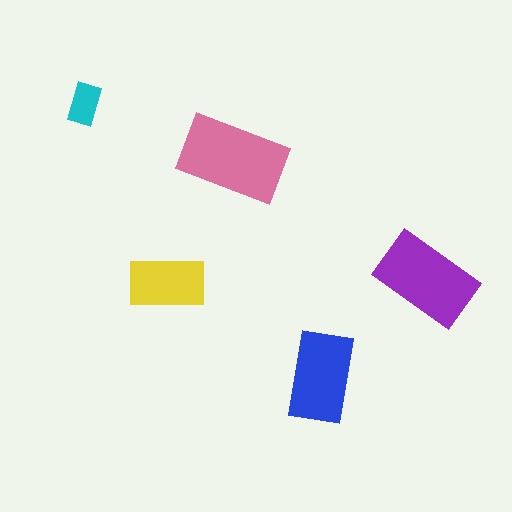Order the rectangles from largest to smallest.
the pink one, the purple one, the blue one, the yellow one, the cyan one.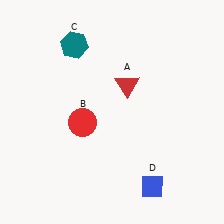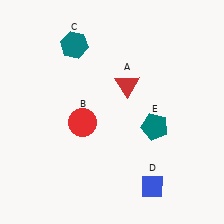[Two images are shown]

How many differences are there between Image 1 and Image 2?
There is 1 difference between the two images.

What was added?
A teal pentagon (E) was added in Image 2.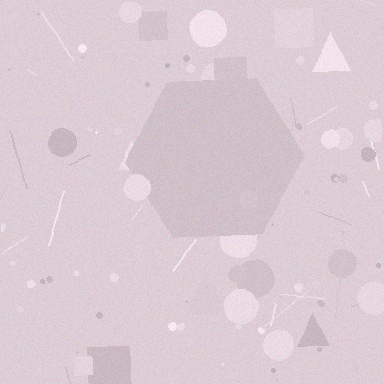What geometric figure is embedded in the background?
A hexagon is embedded in the background.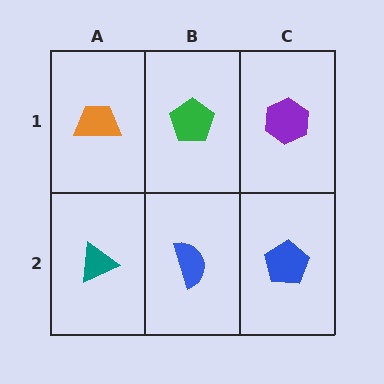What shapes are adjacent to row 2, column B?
A green pentagon (row 1, column B), a teal triangle (row 2, column A), a blue pentagon (row 2, column C).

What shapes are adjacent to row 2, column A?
An orange trapezoid (row 1, column A), a blue semicircle (row 2, column B).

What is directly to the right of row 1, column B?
A purple hexagon.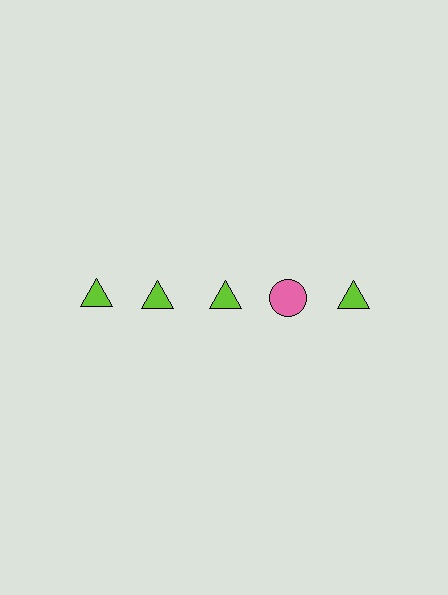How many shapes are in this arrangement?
There are 5 shapes arranged in a grid pattern.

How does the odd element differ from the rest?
It differs in both color (pink instead of lime) and shape (circle instead of triangle).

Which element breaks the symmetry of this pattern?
The pink circle in the top row, second from right column breaks the symmetry. All other shapes are lime triangles.